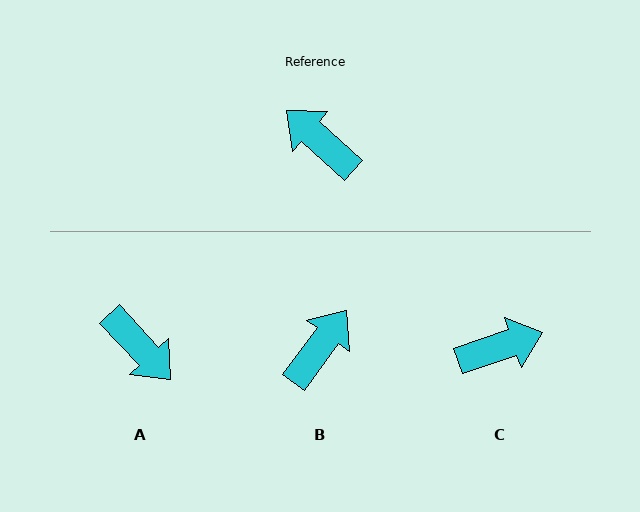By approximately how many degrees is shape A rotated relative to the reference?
Approximately 175 degrees counter-clockwise.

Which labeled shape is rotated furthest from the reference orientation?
A, about 175 degrees away.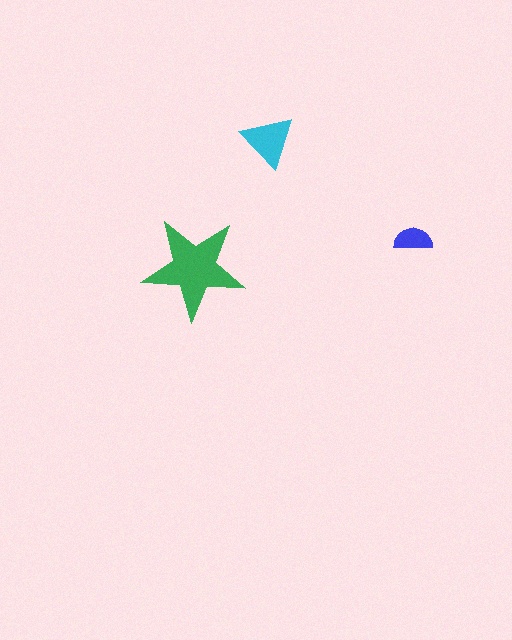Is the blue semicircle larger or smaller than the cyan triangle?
Smaller.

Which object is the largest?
The green star.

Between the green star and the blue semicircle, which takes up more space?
The green star.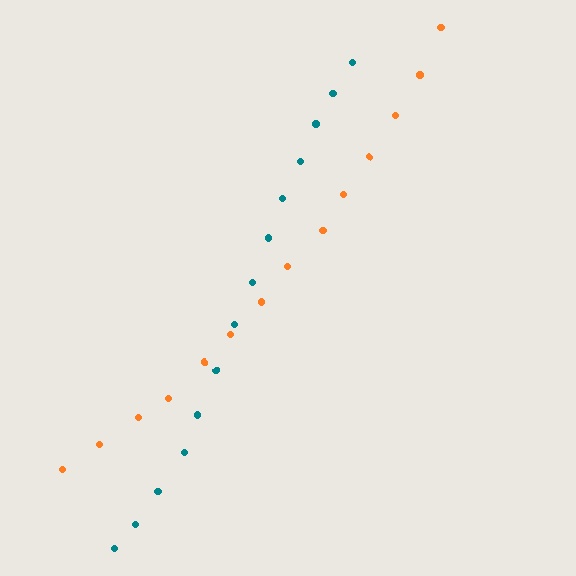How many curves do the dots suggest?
There are 2 distinct paths.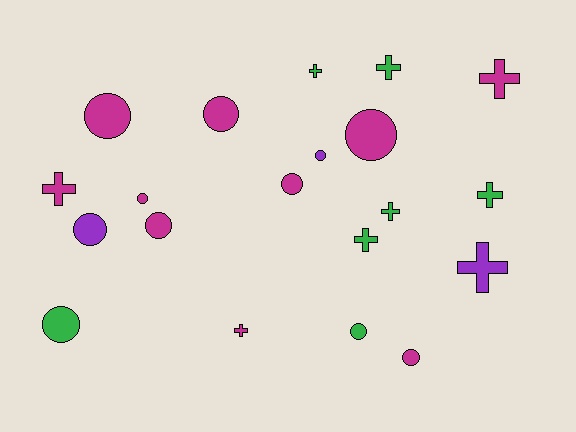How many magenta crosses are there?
There are 3 magenta crosses.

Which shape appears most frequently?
Circle, with 11 objects.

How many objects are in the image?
There are 20 objects.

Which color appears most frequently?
Magenta, with 10 objects.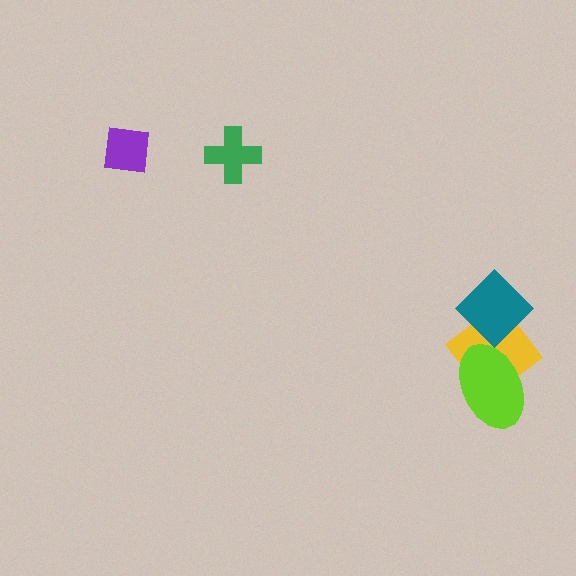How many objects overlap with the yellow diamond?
2 objects overlap with the yellow diamond.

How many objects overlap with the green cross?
0 objects overlap with the green cross.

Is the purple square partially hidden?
No, no other shape covers it.